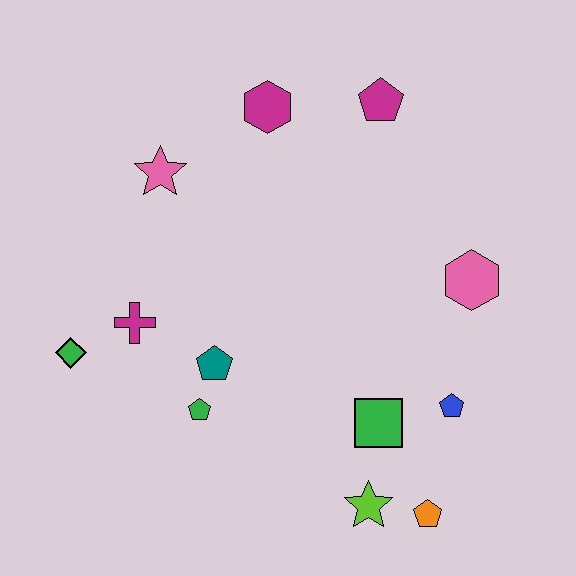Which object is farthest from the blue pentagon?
The green diamond is farthest from the blue pentagon.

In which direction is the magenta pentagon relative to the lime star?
The magenta pentagon is above the lime star.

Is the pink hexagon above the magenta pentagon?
No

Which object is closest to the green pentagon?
The teal pentagon is closest to the green pentagon.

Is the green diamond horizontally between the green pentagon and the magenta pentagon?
No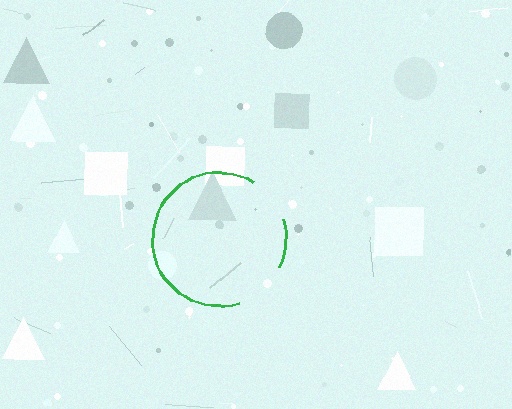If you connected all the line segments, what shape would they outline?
They would outline a circle.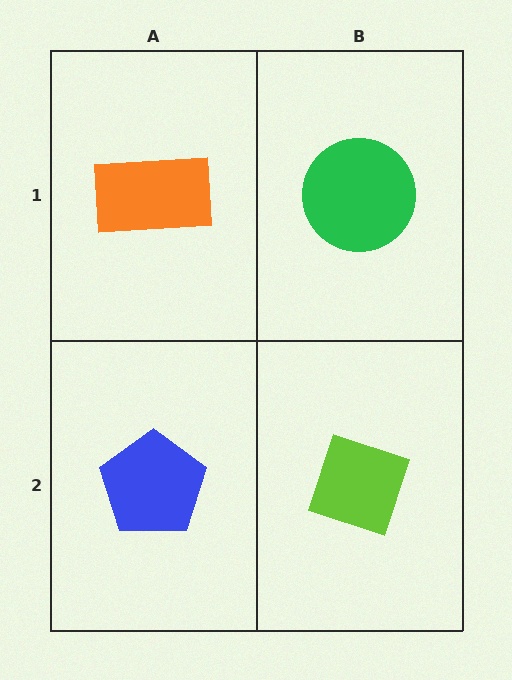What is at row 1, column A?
An orange rectangle.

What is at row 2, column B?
A lime diamond.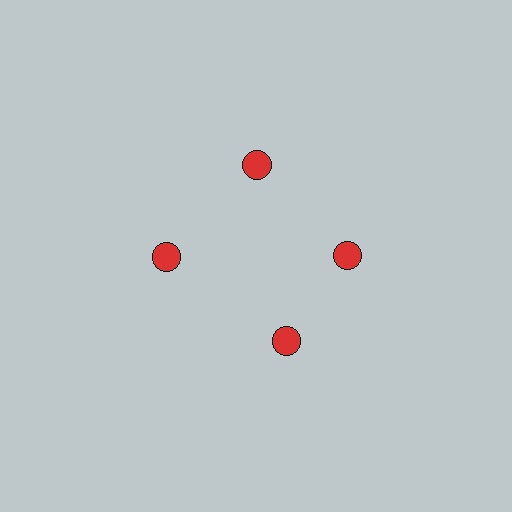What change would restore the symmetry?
The symmetry would be restored by rotating it back into even spacing with its neighbors so that all 4 circles sit at equal angles and equal distance from the center.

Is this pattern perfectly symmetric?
No. The 4 red circles are arranged in a ring, but one element near the 6 o'clock position is rotated out of alignment along the ring, breaking the 4-fold rotational symmetry.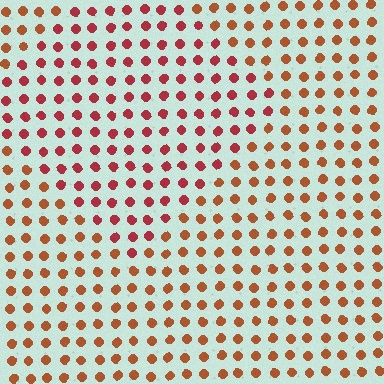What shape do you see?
I see a diamond.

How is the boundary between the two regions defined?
The boundary is defined purely by a slight shift in hue (about 27 degrees). Spacing, size, and orientation are identical on both sides.